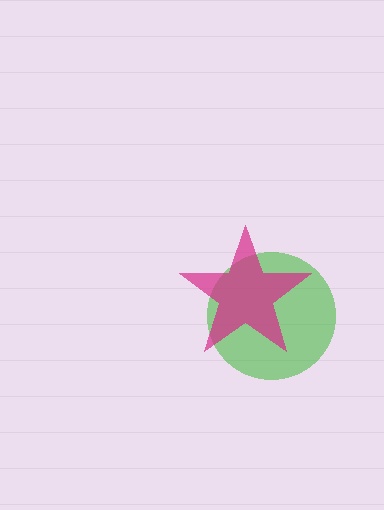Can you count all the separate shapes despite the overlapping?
Yes, there are 2 separate shapes.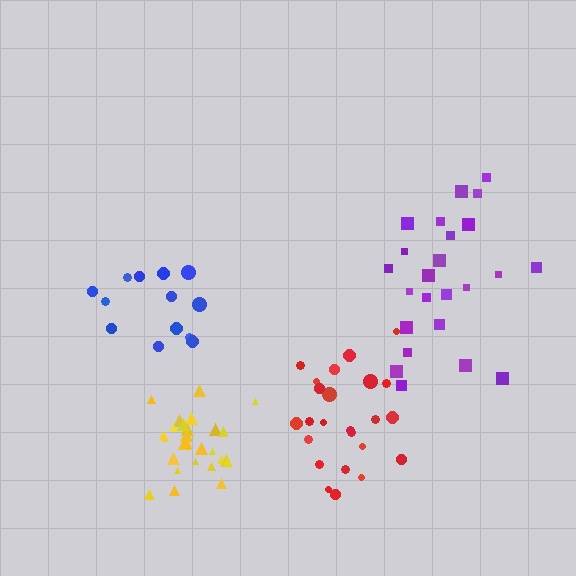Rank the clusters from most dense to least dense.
yellow, red, blue, purple.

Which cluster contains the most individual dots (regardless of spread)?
Yellow (29).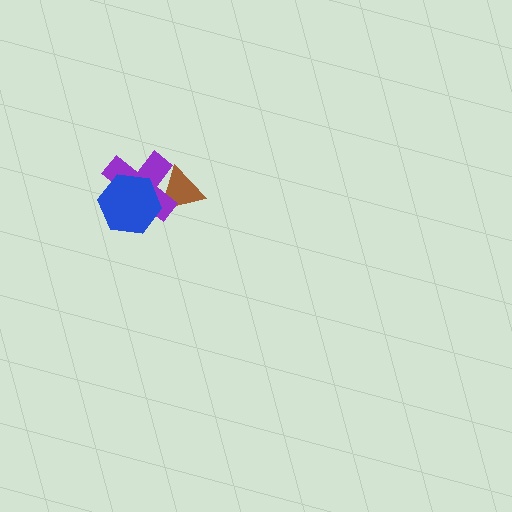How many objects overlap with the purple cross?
2 objects overlap with the purple cross.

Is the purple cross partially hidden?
Yes, it is partially covered by another shape.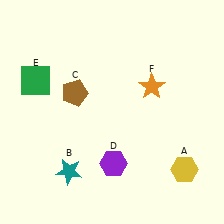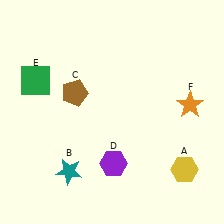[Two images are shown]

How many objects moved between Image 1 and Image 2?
1 object moved between the two images.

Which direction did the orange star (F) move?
The orange star (F) moved right.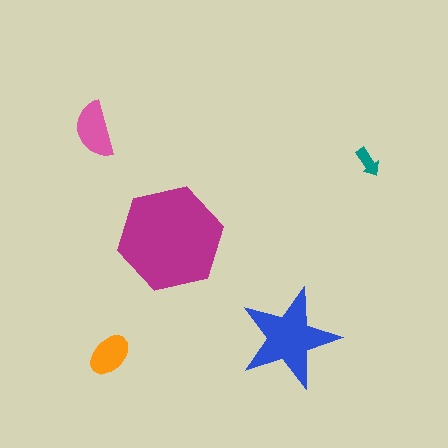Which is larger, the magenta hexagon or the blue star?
The magenta hexagon.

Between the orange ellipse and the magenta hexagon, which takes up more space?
The magenta hexagon.